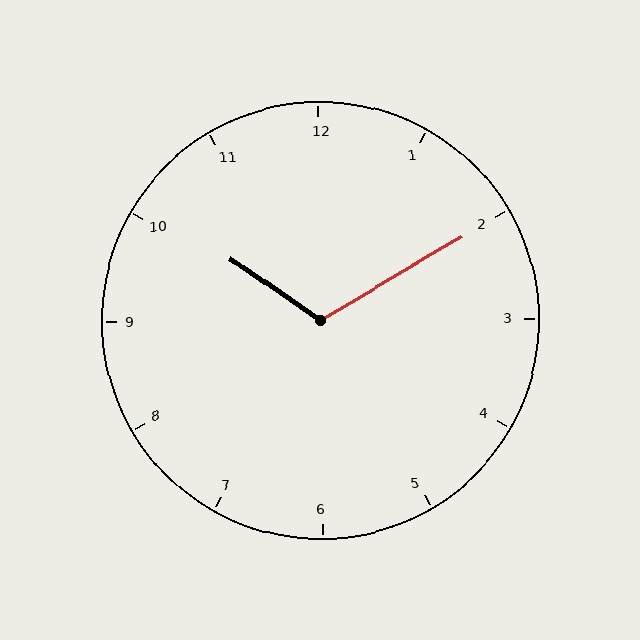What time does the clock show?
10:10.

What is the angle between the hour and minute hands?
Approximately 115 degrees.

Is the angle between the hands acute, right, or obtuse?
It is obtuse.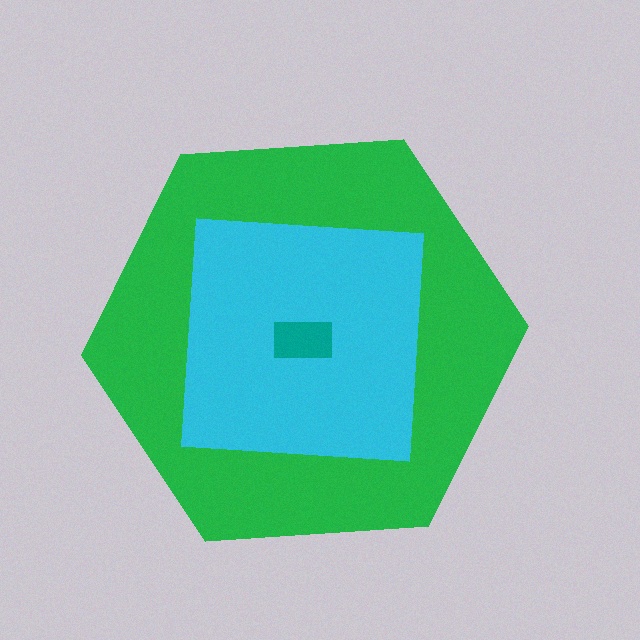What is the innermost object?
The teal rectangle.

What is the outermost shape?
The green hexagon.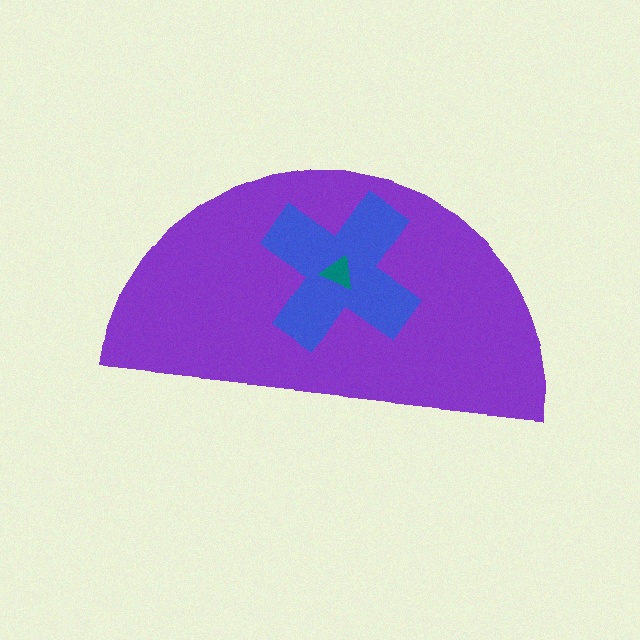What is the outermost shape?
The purple semicircle.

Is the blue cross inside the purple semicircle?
Yes.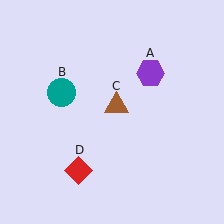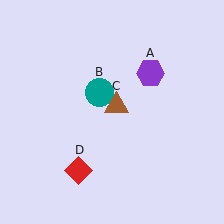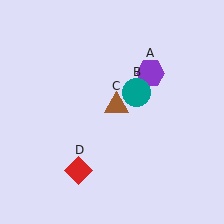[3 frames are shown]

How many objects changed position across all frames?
1 object changed position: teal circle (object B).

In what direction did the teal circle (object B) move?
The teal circle (object B) moved right.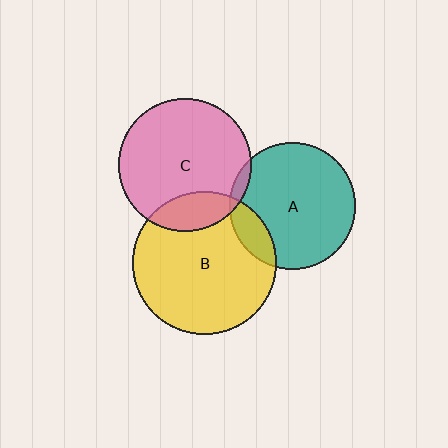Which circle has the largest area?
Circle B (yellow).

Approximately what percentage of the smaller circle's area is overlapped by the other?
Approximately 20%.